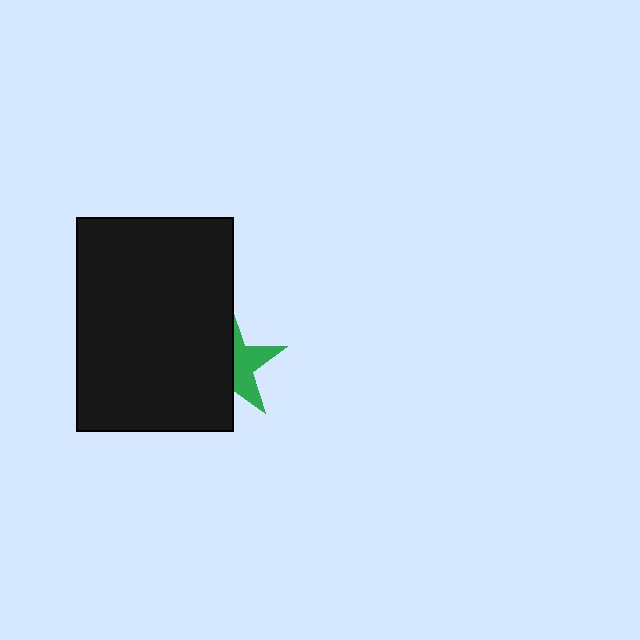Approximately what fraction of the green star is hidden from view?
Roughly 56% of the green star is hidden behind the black rectangle.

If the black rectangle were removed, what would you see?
You would see the complete green star.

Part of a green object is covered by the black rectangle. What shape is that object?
It is a star.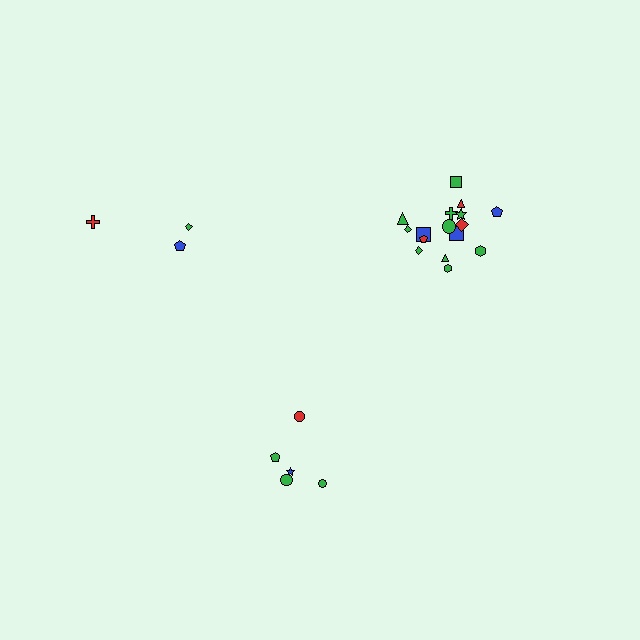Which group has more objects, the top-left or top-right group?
The top-right group.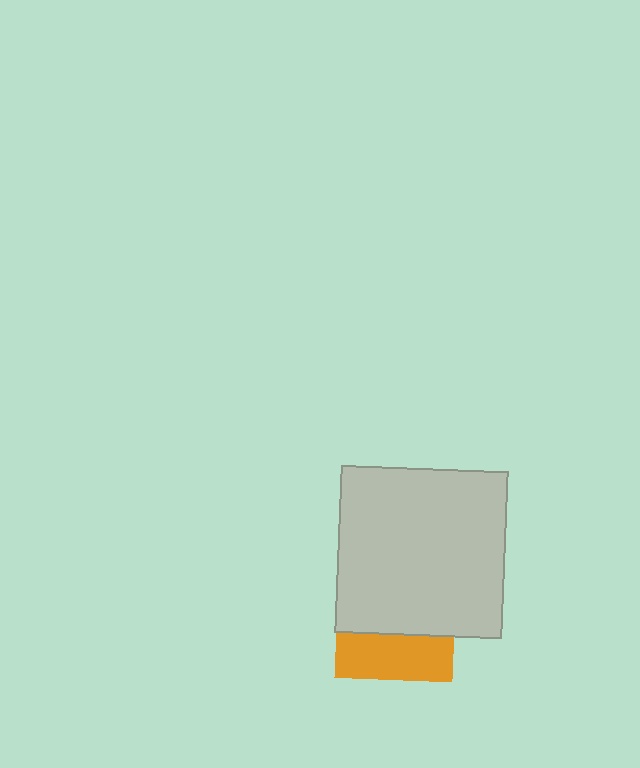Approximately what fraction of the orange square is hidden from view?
Roughly 61% of the orange square is hidden behind the light gray square.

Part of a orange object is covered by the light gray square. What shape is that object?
It is a square.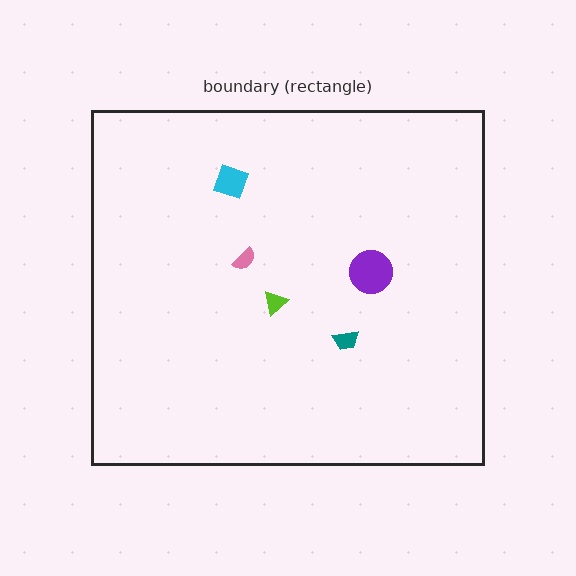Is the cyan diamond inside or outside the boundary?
Inside.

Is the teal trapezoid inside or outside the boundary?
Inside.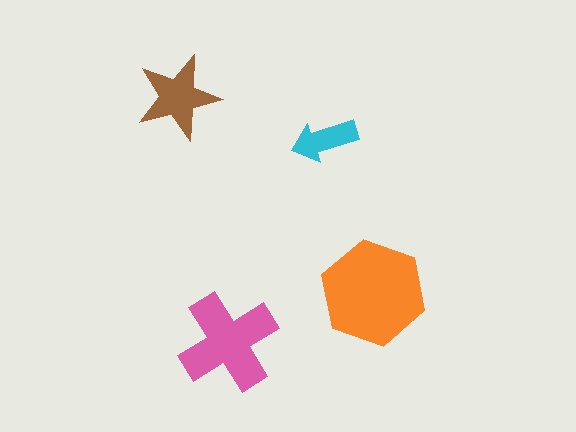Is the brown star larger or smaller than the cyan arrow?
Larger.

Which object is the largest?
The orange hexagon.